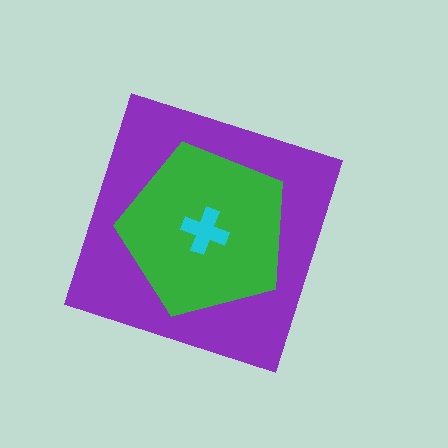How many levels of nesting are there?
3.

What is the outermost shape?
The purple diamond.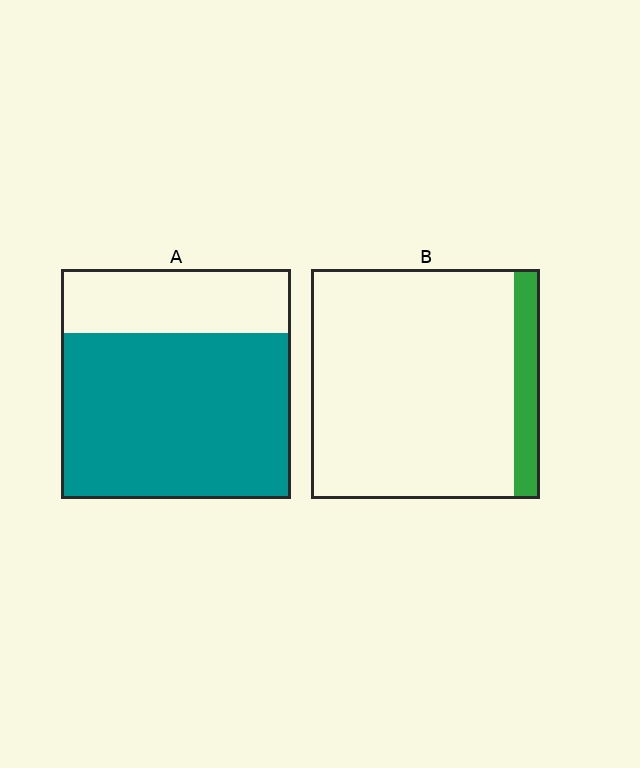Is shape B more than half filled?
No.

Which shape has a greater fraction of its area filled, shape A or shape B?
Shape A.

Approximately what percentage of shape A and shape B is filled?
A is approximately 70% and B is approximately 10%.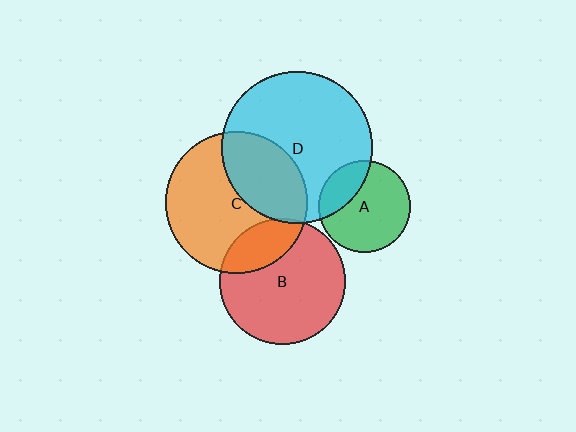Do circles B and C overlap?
Yes.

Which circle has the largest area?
Circle D (cyan).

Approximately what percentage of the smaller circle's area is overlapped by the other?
Approximately 25%.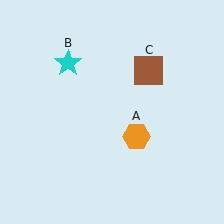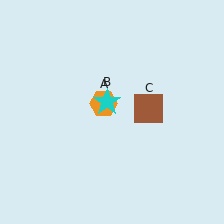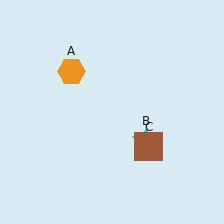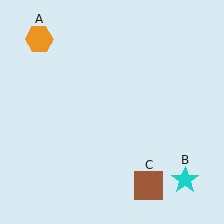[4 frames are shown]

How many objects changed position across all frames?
3 objects changed position: orange hexagon (object A), cyan star (object B), brown square (object C).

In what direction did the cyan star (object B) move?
The cyan star (object B) moved down and to the right.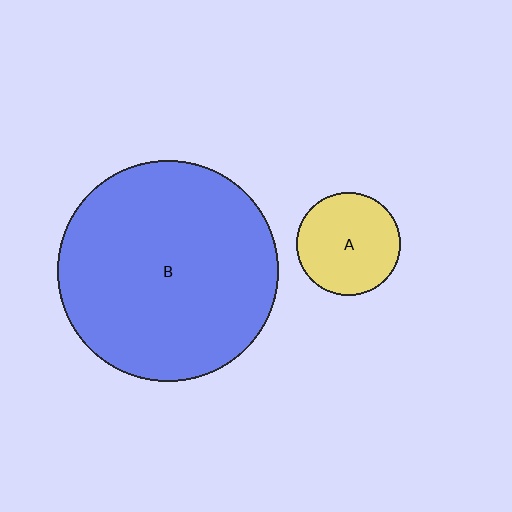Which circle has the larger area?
Circle B (blue).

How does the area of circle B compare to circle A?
Approximately 4.6 times.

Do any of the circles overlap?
No, none of the circles overlap.